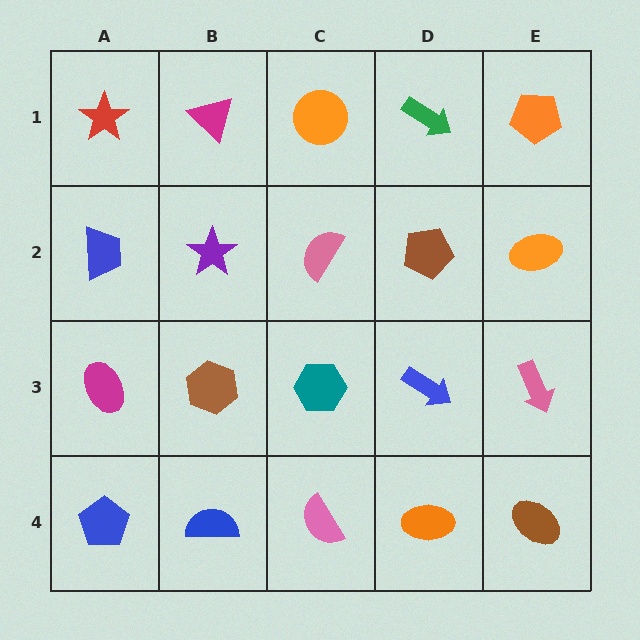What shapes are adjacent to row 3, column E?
An orange ellipse (row 2, column E), a brown ellipse (row 4, column E), a blue arrow (row 3, column D).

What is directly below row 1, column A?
A blue trapezoid.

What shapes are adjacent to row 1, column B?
A purple star (row 2, column B), a red star (row 1, column A), an orange circle (row 1, column C).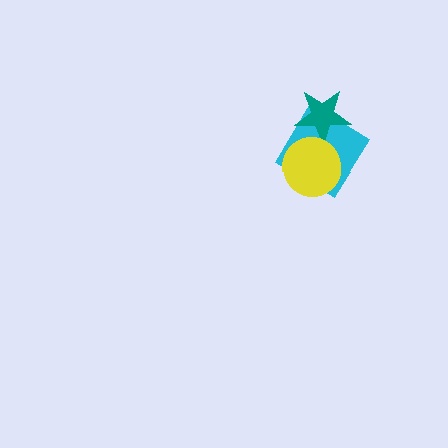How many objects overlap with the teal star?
2 objects overlap with the teal star.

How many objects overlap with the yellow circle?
2 objects overlap with the yellow circle.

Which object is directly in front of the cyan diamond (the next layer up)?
The teal star is directly in front of the cyan diamond.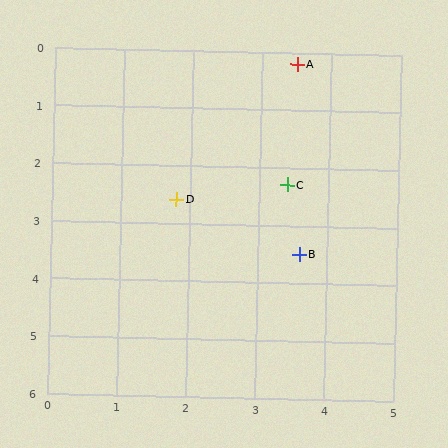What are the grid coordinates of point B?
Point B is at approximately (3.6, 3.5).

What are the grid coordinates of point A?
Point A is at approximately (3.5, 0.2).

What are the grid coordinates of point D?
Point D is at approximately (1.8, 2.6).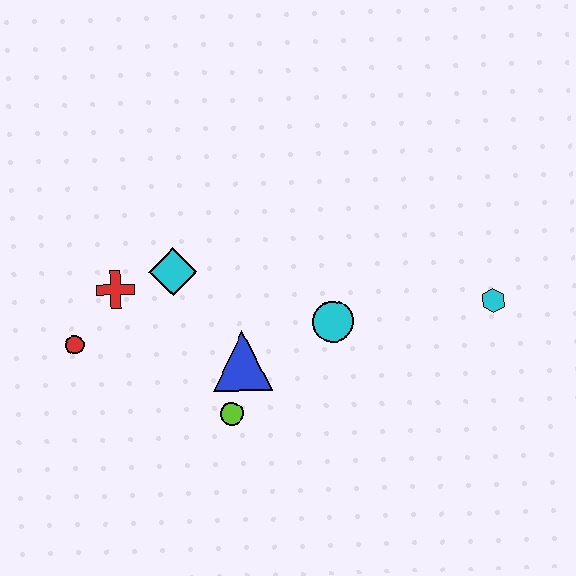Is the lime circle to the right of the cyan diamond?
Yes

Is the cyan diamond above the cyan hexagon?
Yes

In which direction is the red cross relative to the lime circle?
The red cross is above the lime circle.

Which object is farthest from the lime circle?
The cyan hexagon is farthest from the lime circle.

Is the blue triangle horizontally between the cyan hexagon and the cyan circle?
No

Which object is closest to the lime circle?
The blue triangle is closest to the lime circle.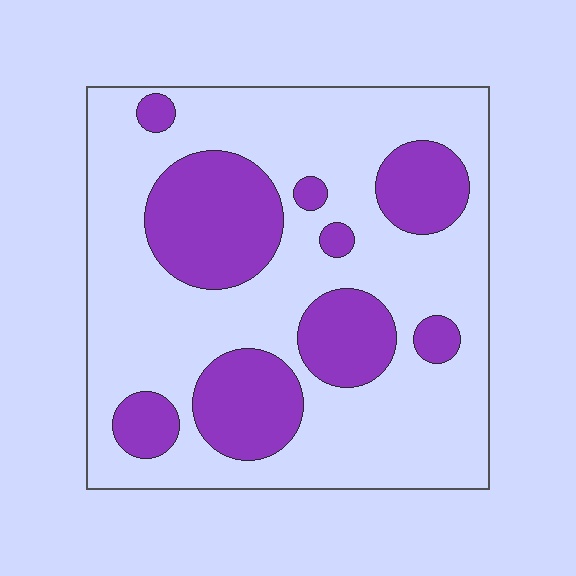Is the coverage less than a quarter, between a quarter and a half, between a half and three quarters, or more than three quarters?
Between a quarter and a half.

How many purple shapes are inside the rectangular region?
9.